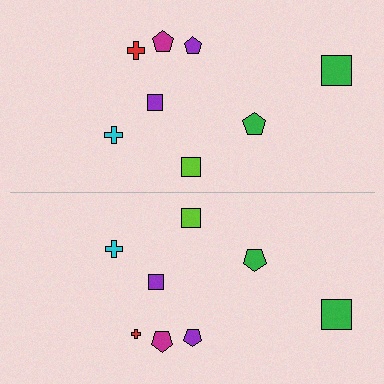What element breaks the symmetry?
The red cross on the bottom side has a different size than its mirror counterpart.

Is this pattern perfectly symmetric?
No, the pattern is not perfectly symmetric. The red cross on the bottom side has a different size than its mirror counterpart.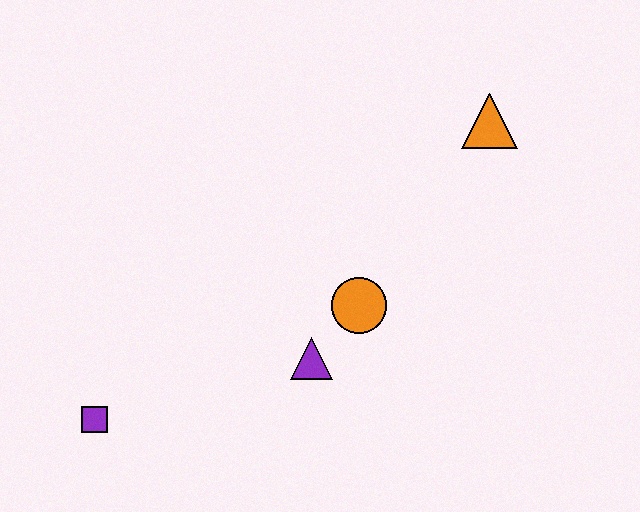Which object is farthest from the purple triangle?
The orange triangle is farthest from the purple triangle.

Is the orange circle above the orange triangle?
No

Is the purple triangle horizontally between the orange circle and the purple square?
Yes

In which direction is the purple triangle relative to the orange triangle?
The purple triangle is below the orange triangle.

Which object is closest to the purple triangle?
The orange circle is closest to the purple triangle.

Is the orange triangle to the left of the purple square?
No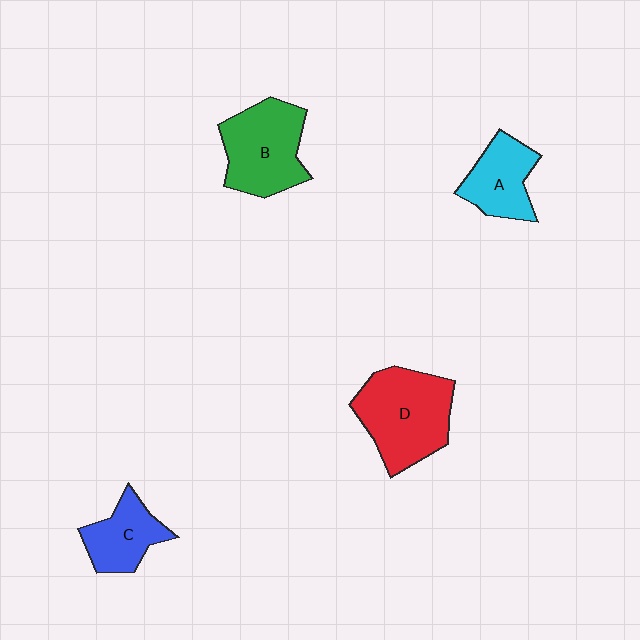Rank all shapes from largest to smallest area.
From largest to smallest: D (red), B (green), A (cyan), C (blue).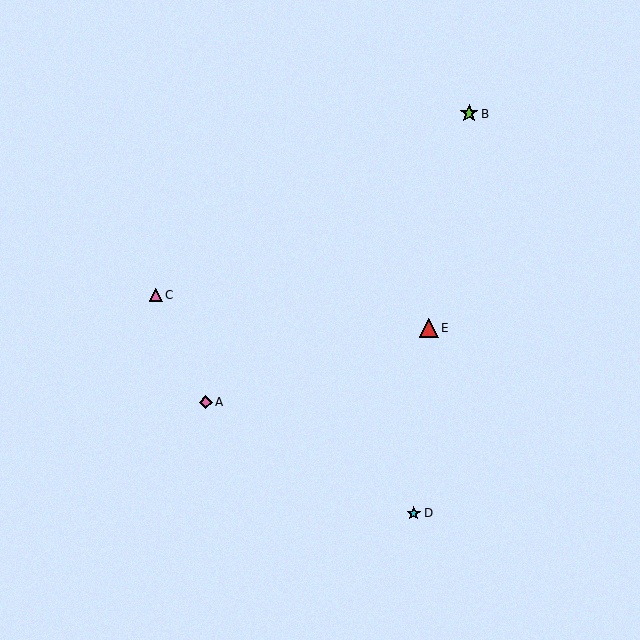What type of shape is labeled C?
Shape C is a pink triangle.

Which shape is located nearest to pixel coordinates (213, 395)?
The pink diamond (labeled A) at (206, 403) is nearest to that location.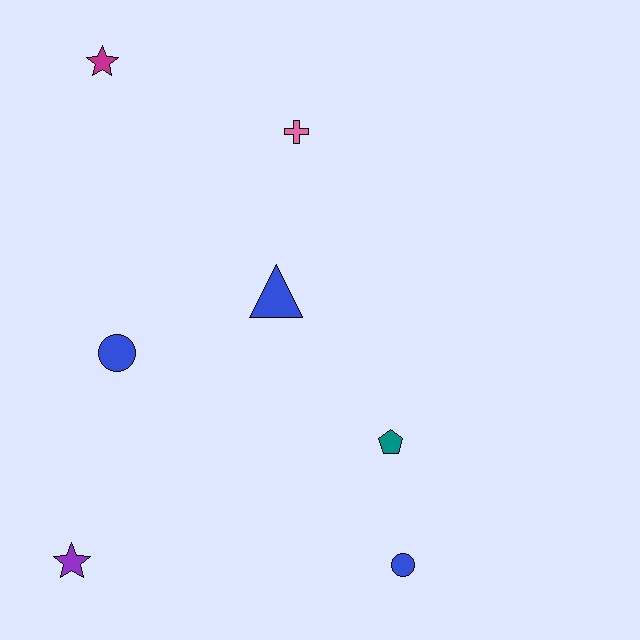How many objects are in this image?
There are 7 objects.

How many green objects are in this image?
There are no green objects.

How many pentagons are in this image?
There is 1 pentagon.